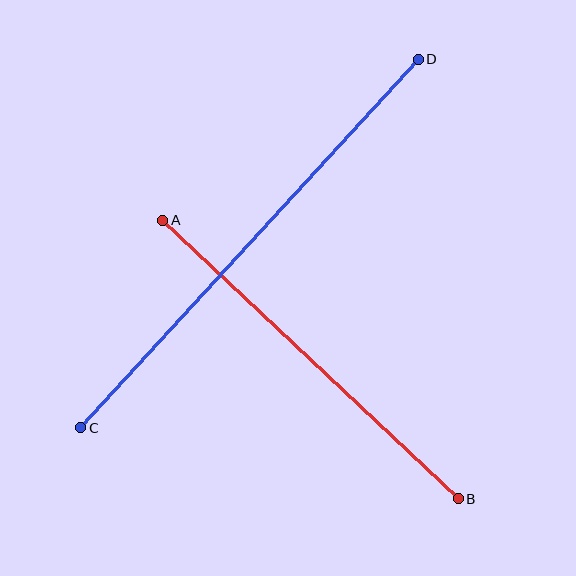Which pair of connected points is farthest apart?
Points C and D are farthest apart.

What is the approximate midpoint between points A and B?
The midpoint is at approximately (311, 359) pixels.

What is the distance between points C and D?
The distance is approximately 500 pixels.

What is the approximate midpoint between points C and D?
The midpoint is at approximately (249, 243) pixels.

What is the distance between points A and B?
The distance is approximately 406 pixels.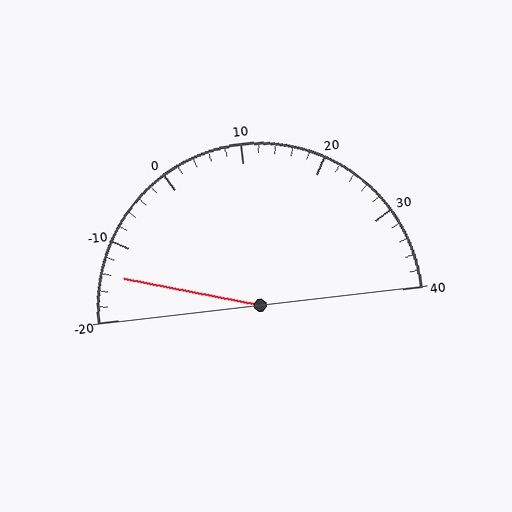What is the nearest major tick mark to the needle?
The nearest major tick mark is -10.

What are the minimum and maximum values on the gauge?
The gauge ranges from -20 to 40.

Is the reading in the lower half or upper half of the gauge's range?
The reading is in the lower half of the range (-20 to 40).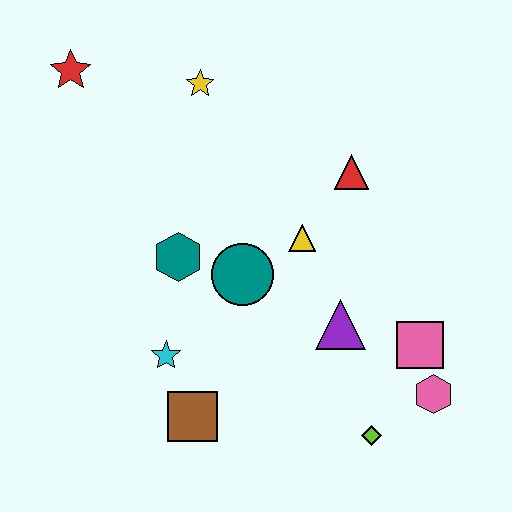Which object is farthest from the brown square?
The red star is farthest from the brown square.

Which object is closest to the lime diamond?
The pink hexagon is closest to the lime diamond.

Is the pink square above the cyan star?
Yes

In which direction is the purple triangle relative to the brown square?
The purple triangle is to the right of the brown square.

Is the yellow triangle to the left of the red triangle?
Yes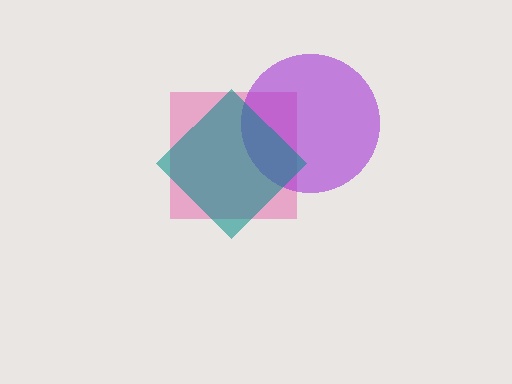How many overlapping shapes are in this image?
There are 3 overlapping shapes in the image.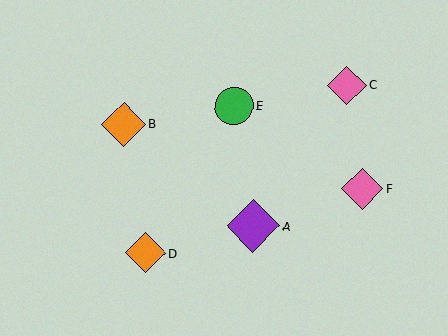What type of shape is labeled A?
Shape A is a purple diamond.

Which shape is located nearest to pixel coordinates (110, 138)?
The orange diamond (labeled B) at (124, 125) is nearest to that location.